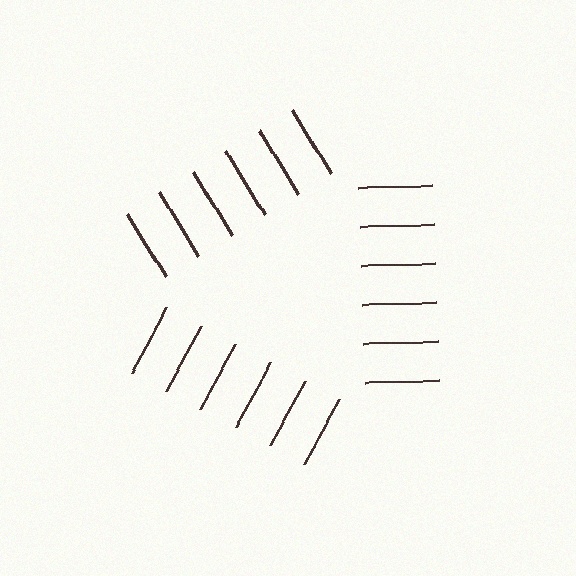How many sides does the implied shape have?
3 sides — the line-ends trace a triangle.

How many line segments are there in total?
18 — 6 along each of the 3 edges.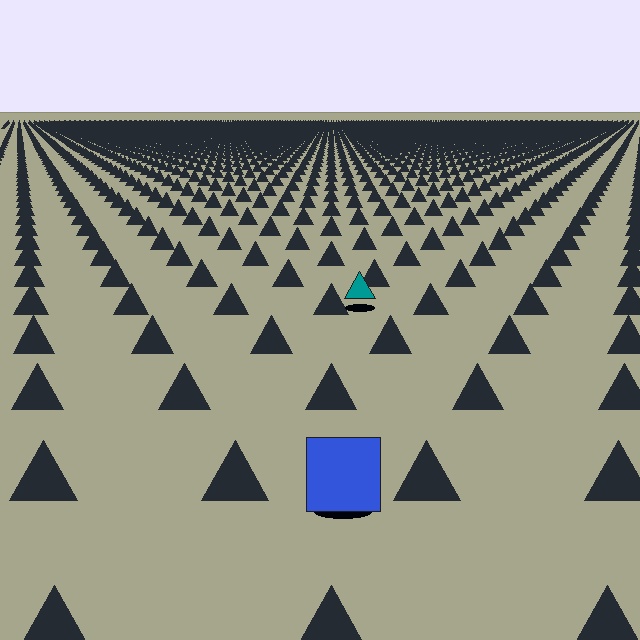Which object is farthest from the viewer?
The teal triangle is farthest from the viewer. It appears smaller and the ground texture around it is denser.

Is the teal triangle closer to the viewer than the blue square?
No. The blue square is closer — you can tell from the texture gradient: the ground texture is coarser near it.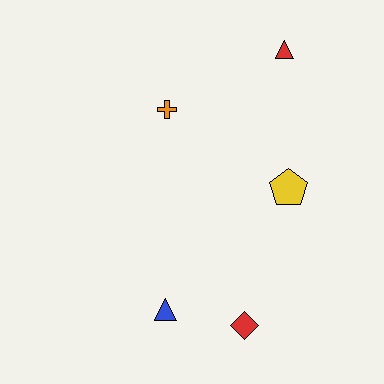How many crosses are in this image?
There is 1 cross.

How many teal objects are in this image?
There are no teal objects.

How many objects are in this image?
There are 5 objects.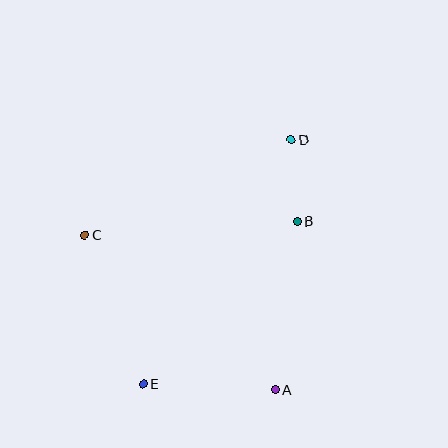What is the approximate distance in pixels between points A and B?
The distance between A and B is approximately 170 pixels.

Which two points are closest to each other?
Points B and D are closest to each other.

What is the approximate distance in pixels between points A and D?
The distance between A and D is approximately 251 pixels.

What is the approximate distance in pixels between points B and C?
The distance between B and C is approximately 213 pixels.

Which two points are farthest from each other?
Points D and E are farthest from each other.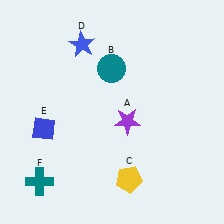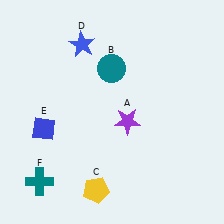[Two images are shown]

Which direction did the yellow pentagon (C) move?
The yellow pentagon (C) moved left.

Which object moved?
The yellow pentagon (C) moved left.